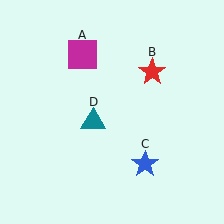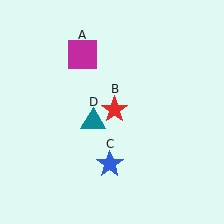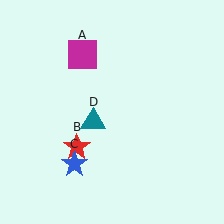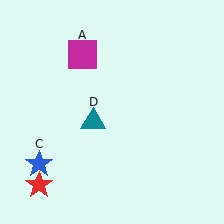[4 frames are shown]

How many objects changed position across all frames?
2 objects changed position: red star (object B), blue star (object C).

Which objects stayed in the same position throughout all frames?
Magenta square (object A) and teal triangle (object D) remained stationary.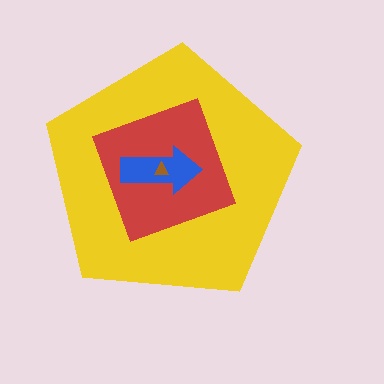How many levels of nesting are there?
4.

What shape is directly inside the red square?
The blue arrow.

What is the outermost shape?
The yellow pentagon.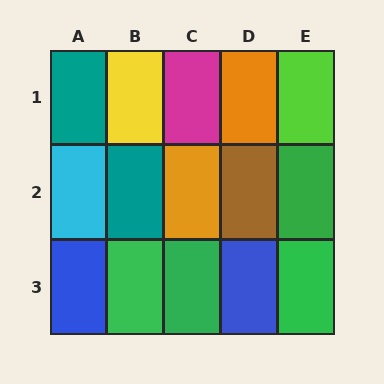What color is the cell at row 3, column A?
Blue.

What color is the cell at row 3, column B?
Green.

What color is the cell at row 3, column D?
Blue.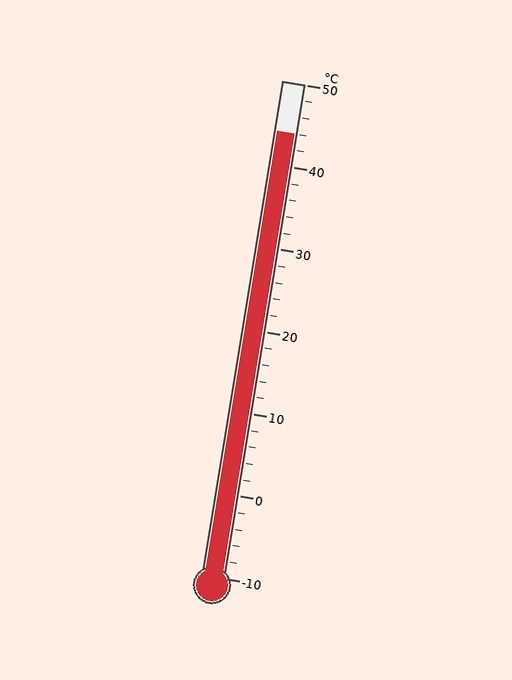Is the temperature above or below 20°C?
The temperature is above 20°C.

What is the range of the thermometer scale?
The thermometer scale ranges from -10°C to 50°C.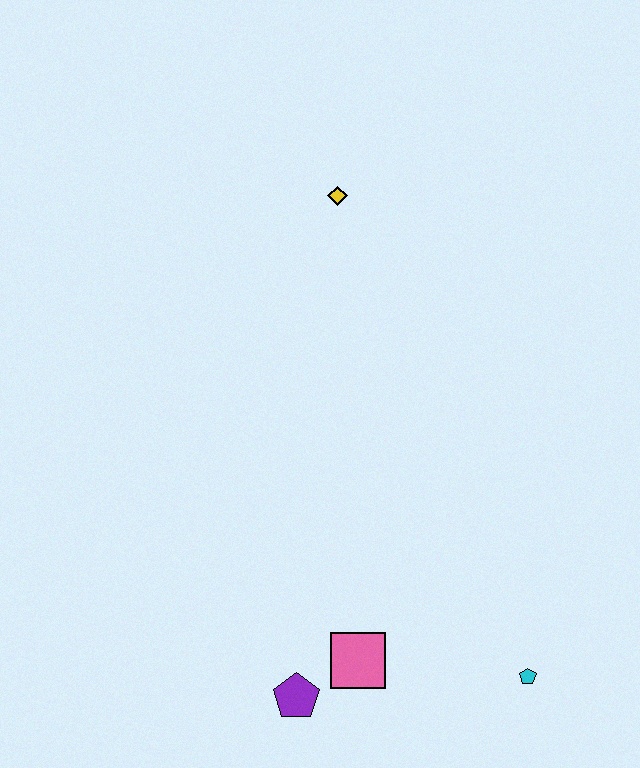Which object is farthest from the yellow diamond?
The cyan pentagon is farthest from the yellow diamond.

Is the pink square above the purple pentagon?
Yes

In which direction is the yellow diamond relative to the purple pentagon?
The yellow diamond is above the purple pentagon.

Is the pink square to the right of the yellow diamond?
Yes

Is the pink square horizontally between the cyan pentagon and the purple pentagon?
Yes